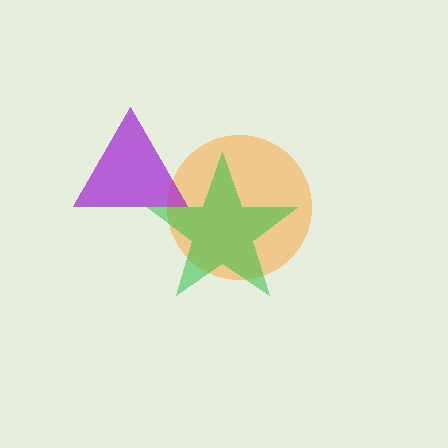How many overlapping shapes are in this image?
There are 3 overlapping shapes in the image.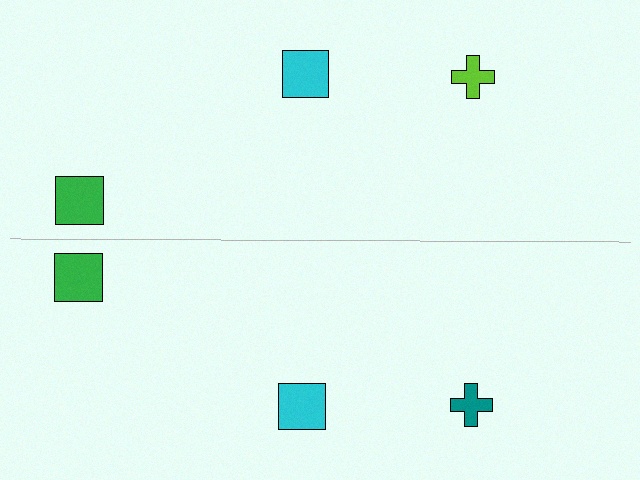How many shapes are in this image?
There are 6 shapes in this image.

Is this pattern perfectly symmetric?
No, the pattern is not perfectly symmetric. The teal cross on the bottom side breaks the symmetry — its mirror counterpart is lime.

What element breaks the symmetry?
The teal cross on the bottom side breaks the symmetry — its mirror counterpart is lime.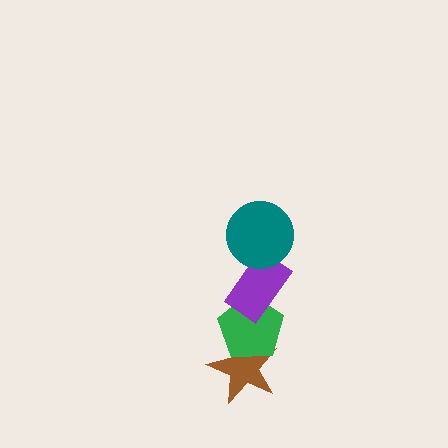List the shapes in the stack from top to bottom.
From top to bottom: the teal circle, the purple rectangle, the green pentagon, the brown star.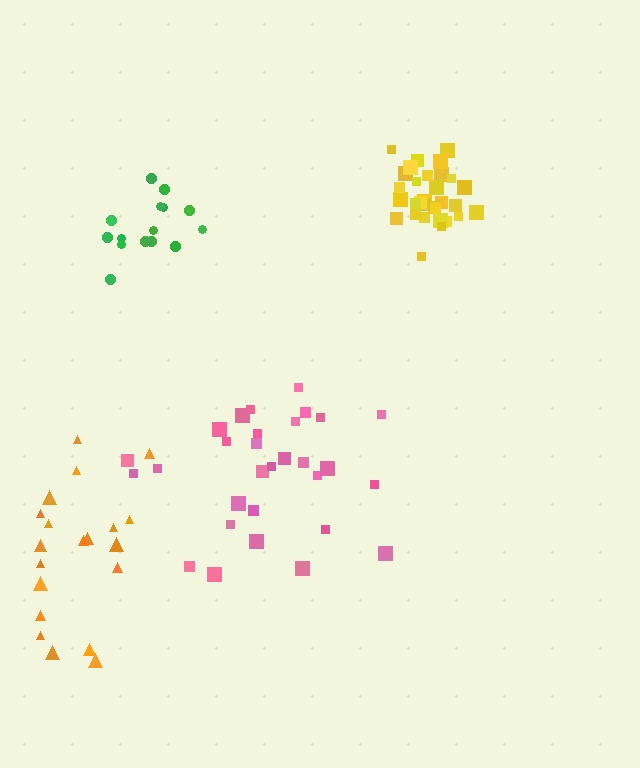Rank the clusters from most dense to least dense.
yellow, green, pink, orange.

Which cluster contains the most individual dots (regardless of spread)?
Yellow (31).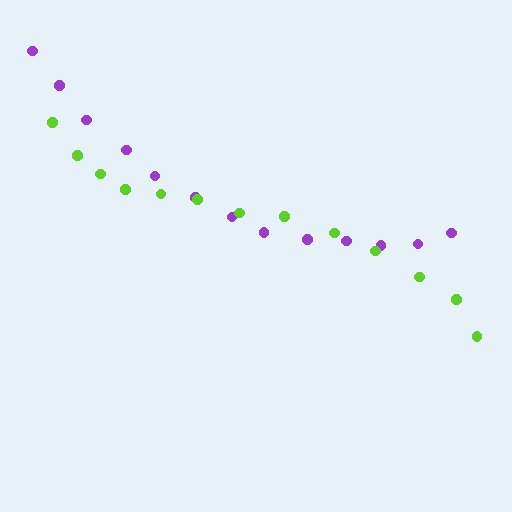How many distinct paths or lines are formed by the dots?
There are 2 distinct paths.